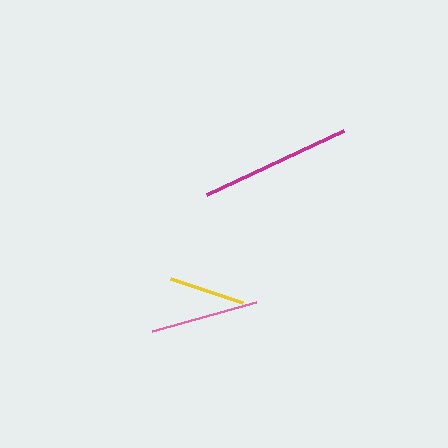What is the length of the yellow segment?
The yellow segment is approximately 77 pixels long.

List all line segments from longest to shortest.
From longest to shortest: magenta, pink, yellow.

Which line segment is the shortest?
The yellow line is the shortest at approximately 77 pixels.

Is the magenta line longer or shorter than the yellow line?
The magenta line is longer than the yellow line.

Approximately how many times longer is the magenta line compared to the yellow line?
The magenta line is approximately 2.0 times the length of the yellow line.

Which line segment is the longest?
The magenta line is the longest at approximately 151 pixels.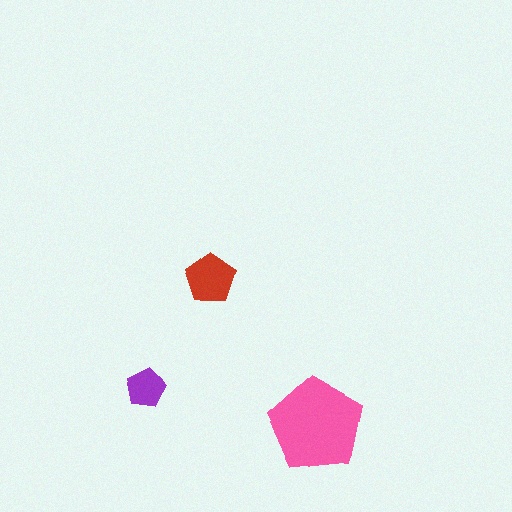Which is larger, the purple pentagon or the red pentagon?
The red one.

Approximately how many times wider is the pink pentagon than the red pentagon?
About 2 times wider.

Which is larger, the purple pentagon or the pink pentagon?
The pink one.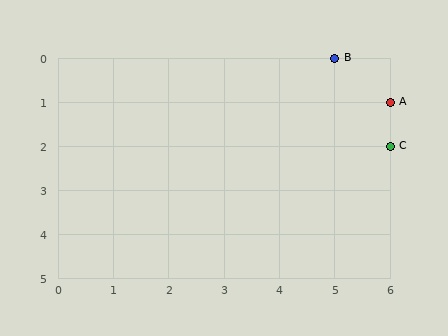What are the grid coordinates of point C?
Point C is at grid coordinates (6, 2).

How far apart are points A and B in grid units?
Points A and B are 1 column and 1 row apart (about 1.4 grid units diagonally).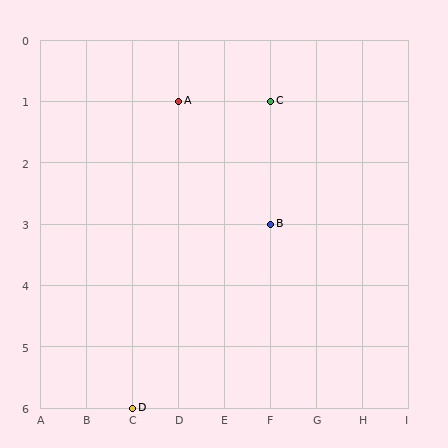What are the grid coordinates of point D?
Point D is at grid coordinates (C, 6).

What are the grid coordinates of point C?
Point C is at grid coordinates (F, 1).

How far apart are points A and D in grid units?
Points A and D are 1 column and 5 rows apart (about 5.1 grid units diagonally).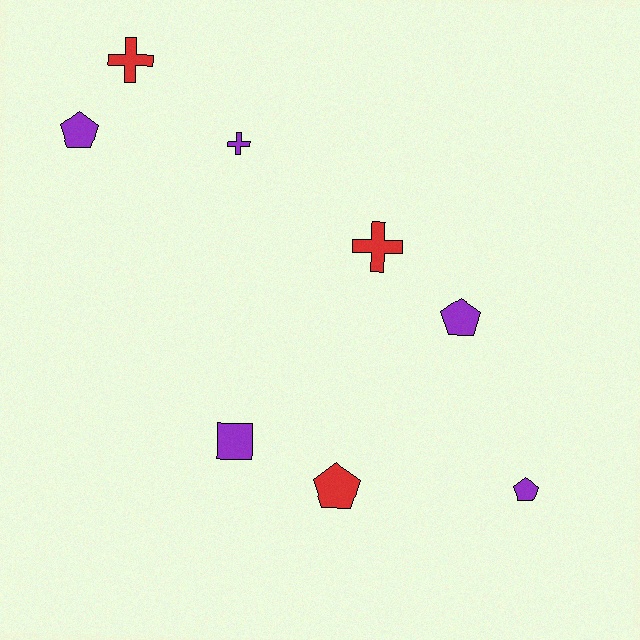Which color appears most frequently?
Purple, with 5 objects.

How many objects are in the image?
There are 8 objects.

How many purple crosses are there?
There is 1 purple cross.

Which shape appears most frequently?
Pentagon, with 4 objects.